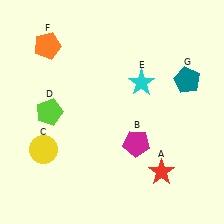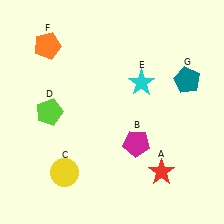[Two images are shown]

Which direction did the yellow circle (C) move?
The yellow circle (C) moved down.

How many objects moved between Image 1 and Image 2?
1 object moved between the two images.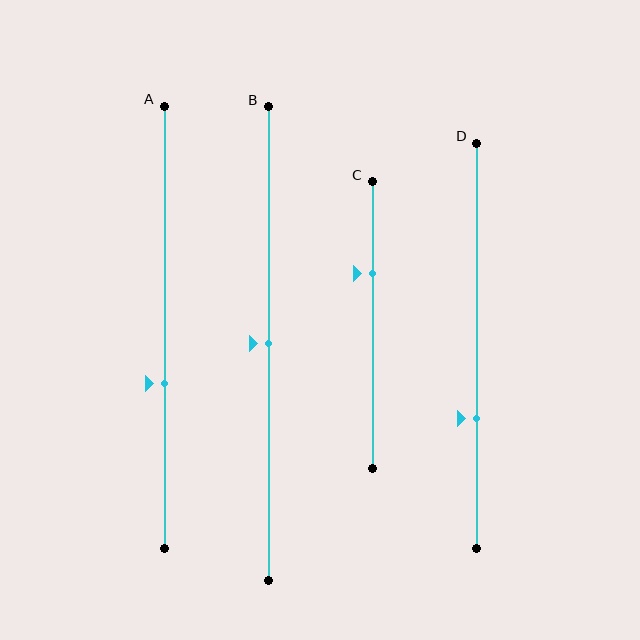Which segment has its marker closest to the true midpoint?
Segment B has its marker closest to the true midpoint.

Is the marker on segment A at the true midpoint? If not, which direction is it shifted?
No, the marker on segment A is shifted downward by about 13% of the segment length.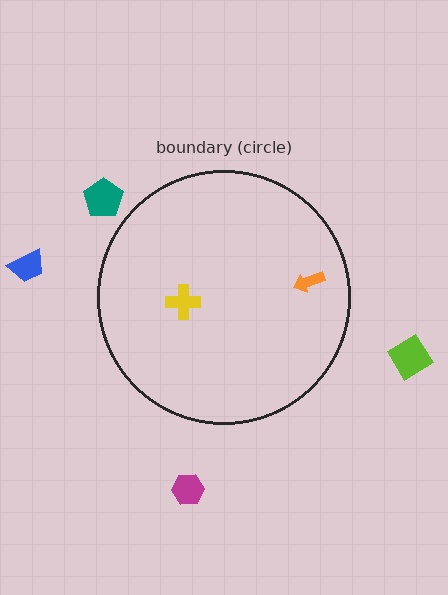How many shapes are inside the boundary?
2 inside, 4 outside.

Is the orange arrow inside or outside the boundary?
Inside.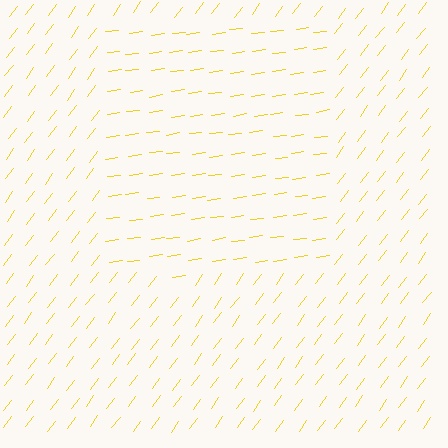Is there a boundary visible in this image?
Yes, there is a texture boundary formed by a change in line orientation.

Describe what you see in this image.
The image is filled with small yellow line segments. A rectangle region in the image has lines oriented differently from the surrounding lines, creating a visible texture boundary.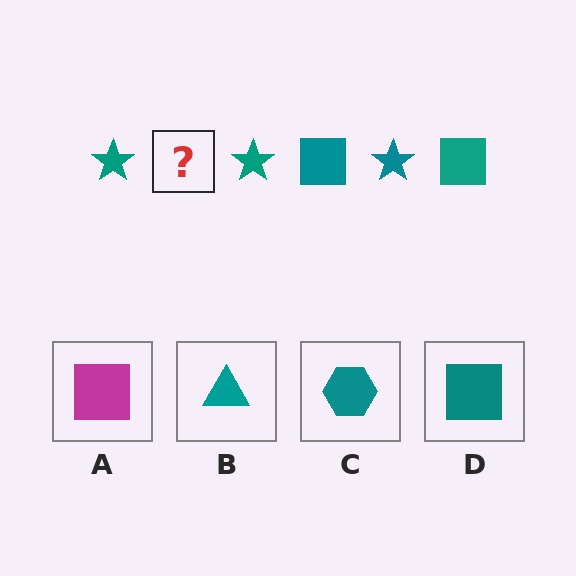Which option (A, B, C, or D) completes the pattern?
D.